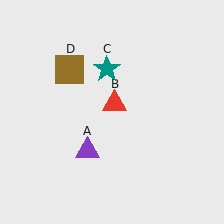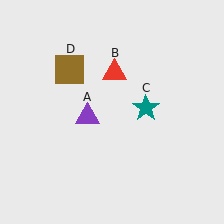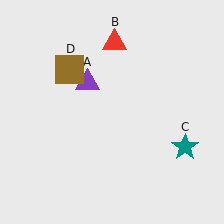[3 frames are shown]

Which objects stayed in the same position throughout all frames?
Brown square (object D) remained stationary.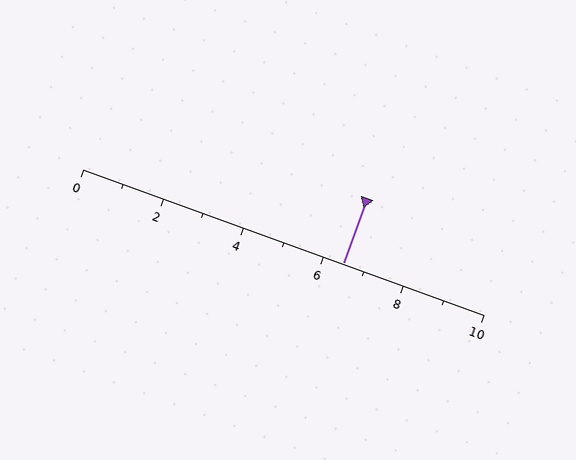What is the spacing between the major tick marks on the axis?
The major ticks are spaced 2 apart.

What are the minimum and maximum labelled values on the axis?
The axis runs from 0 to 10.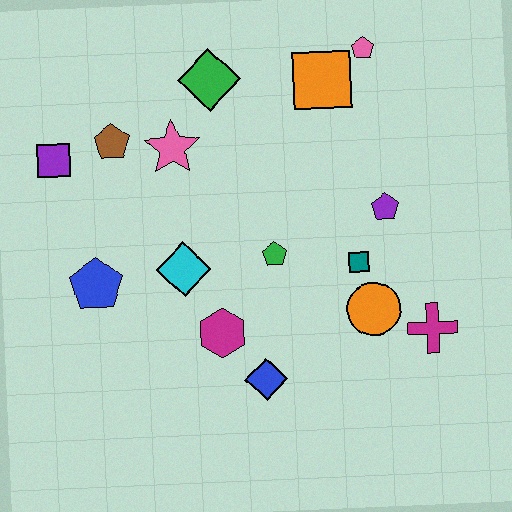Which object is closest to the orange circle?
The teal square is closest to the orange circle.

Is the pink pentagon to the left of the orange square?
No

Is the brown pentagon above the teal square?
Yes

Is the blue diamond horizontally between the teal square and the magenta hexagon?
Yes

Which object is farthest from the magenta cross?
The purple square is farthest from the magenta cross.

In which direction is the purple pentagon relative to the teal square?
The purple pentagon is above the teal square.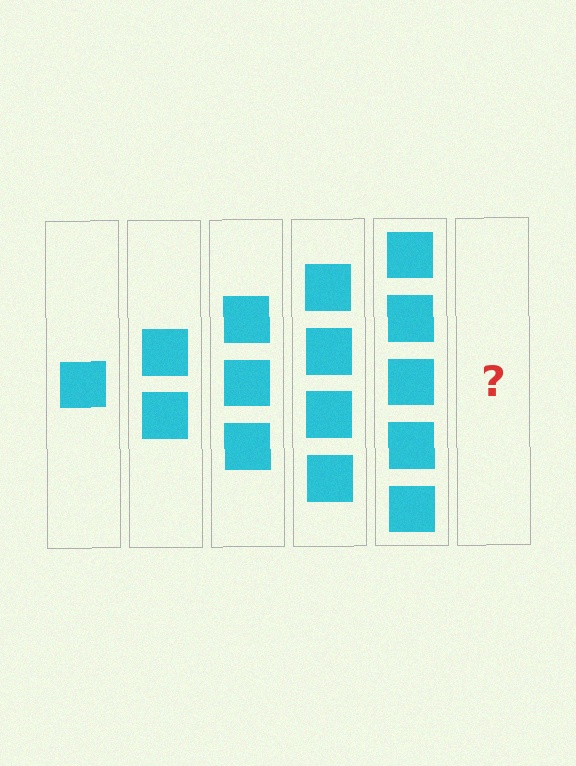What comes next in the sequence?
The next element should be 6 squares.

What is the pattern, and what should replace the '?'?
The pattern is that each step adds one more square. The '?' should be 6 squares.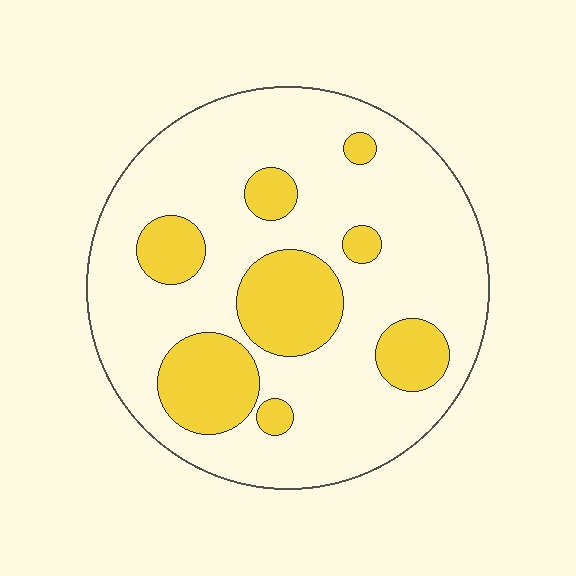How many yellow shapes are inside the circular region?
8.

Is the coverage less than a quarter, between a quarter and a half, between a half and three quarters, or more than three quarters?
Less than a quarter.